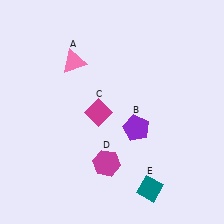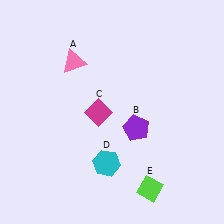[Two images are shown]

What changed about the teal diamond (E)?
In Image 1, E is teal. In Image 2, it changed to lime.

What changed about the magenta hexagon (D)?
In Image 1, D is magenta. In Image 2, it changed to cyan.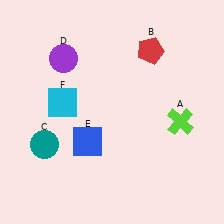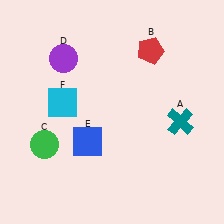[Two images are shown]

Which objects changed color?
A changed from lime to teal. C changed from teal to green.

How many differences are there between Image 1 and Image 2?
There are 2 differences between the two images.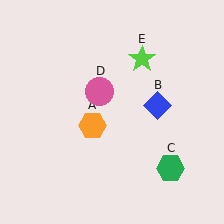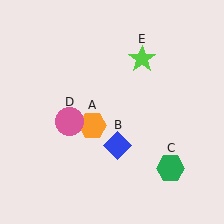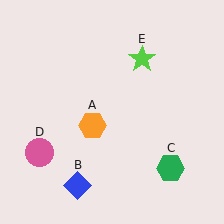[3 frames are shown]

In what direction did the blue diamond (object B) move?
The blue diamond (object B) moved down and to the left.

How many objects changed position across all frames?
2 objects changed position: blue diamond (object B), pink circle (object D).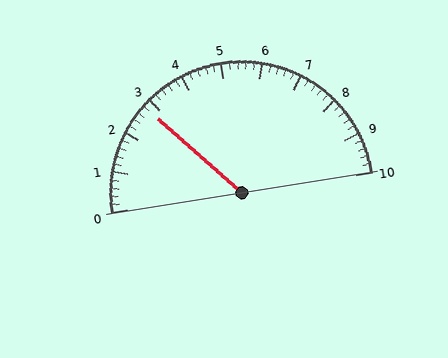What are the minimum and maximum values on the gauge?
The gauge ranges from 0 to 10.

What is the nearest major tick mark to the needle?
The nearest major tick mark is 3.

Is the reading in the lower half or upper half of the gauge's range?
The reading is in the lower half of the range (0 to 10).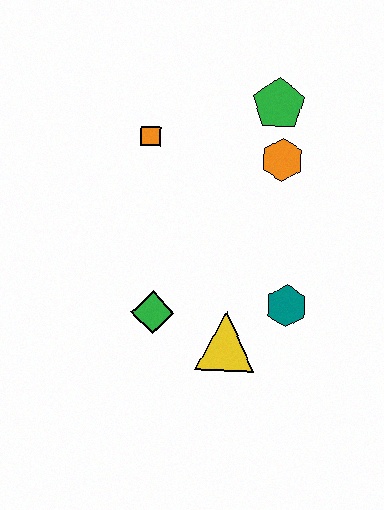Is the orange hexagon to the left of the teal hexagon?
Yes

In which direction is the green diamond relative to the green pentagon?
The green diamond is below the green pentagon.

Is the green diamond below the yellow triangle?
No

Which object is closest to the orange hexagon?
The green pentagon is closest to the orange hexagon.